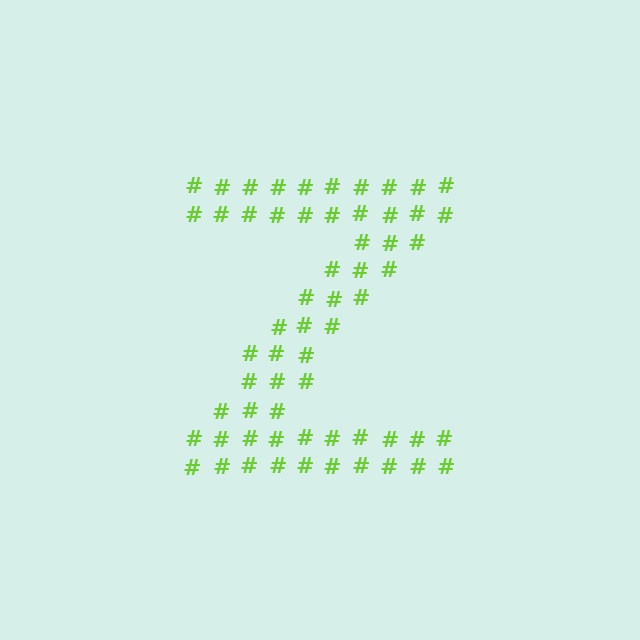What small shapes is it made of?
It is made of small hash symbols.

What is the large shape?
The large shape is the letter Z.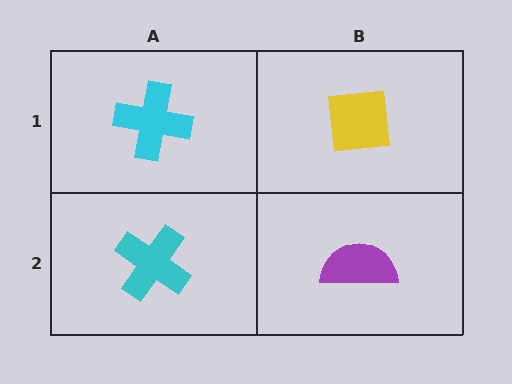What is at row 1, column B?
A yellow square.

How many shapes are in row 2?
2 shapes.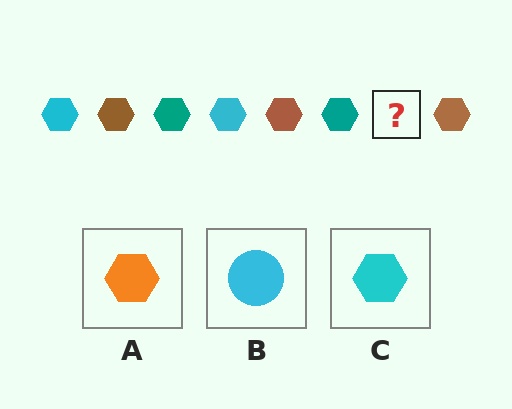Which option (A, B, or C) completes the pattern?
C.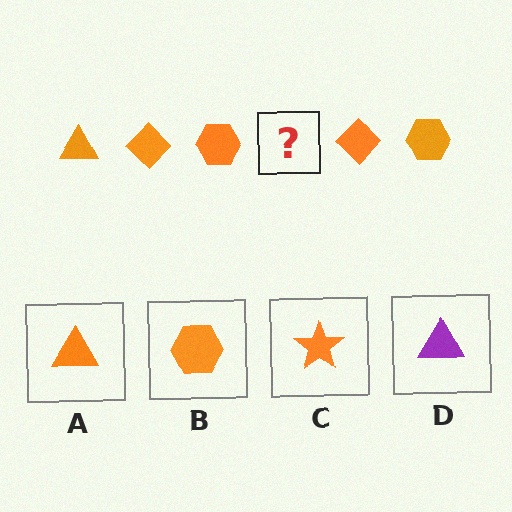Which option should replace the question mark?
Option A.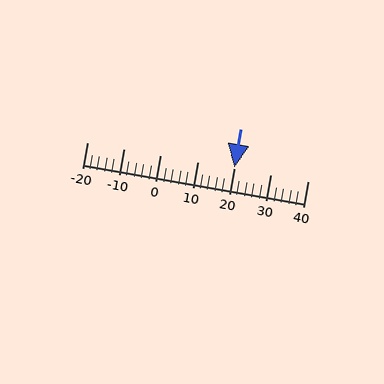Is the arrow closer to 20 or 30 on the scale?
The arrow is closer to 20.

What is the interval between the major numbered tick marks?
The major tick marks are spaced 10 units apart.